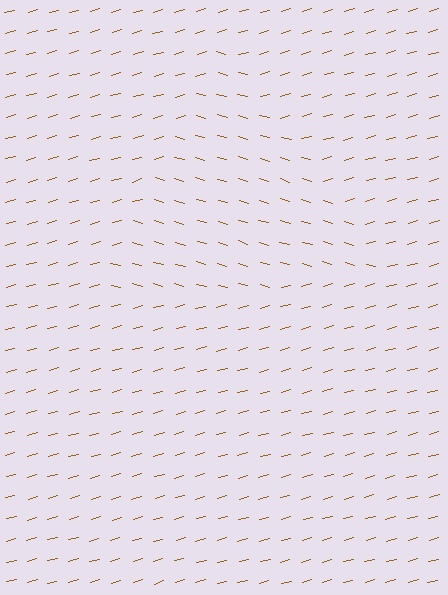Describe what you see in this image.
The image is filled with small brown line segments. A triangle region in the image has lines oriented differently from the surrounding lines, creating a visible texture boundary.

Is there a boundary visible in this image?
Yes, there is a texture boundary formed by a change in line orientation.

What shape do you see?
I see a triangle.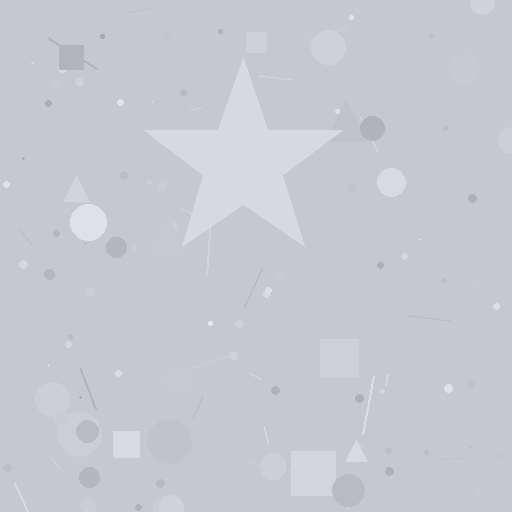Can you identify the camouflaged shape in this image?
The camouflaged shape is a star.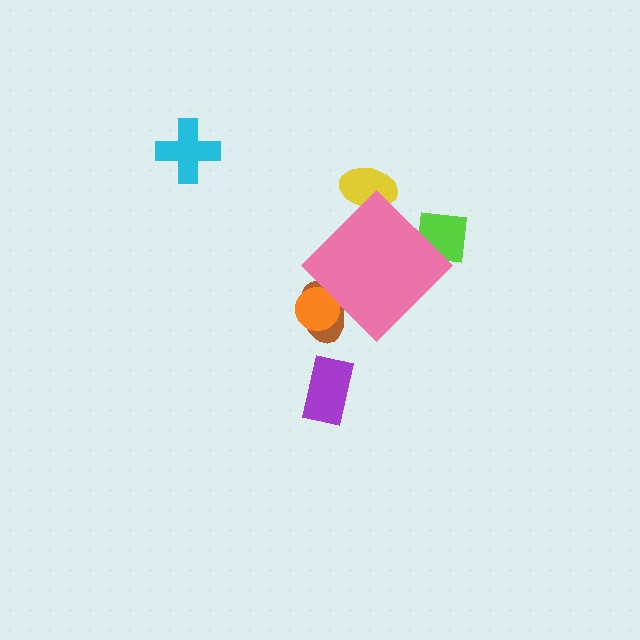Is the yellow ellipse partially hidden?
Yes, the yellow ellipse is partially hidden behind the pink diamond.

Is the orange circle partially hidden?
Yes, the orange circle is partially hidden behind the pink diamond.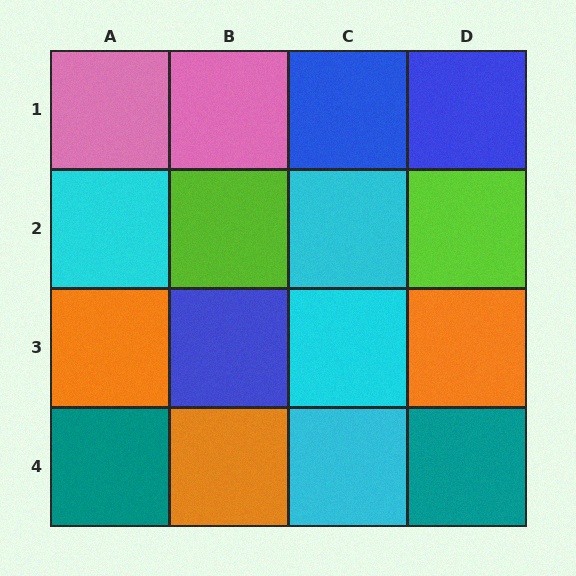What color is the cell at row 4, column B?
Orange.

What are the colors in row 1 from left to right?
Pink, pink, blue, blue.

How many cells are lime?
2 cells are lime.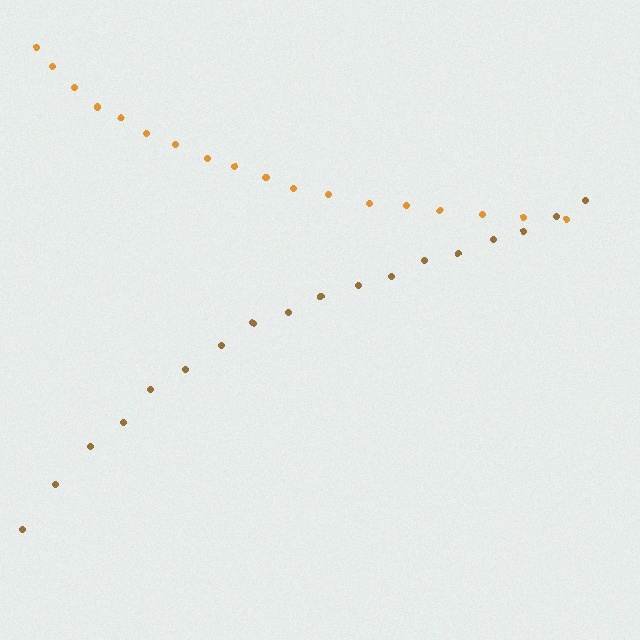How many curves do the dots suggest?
There are 2 distinct paths.